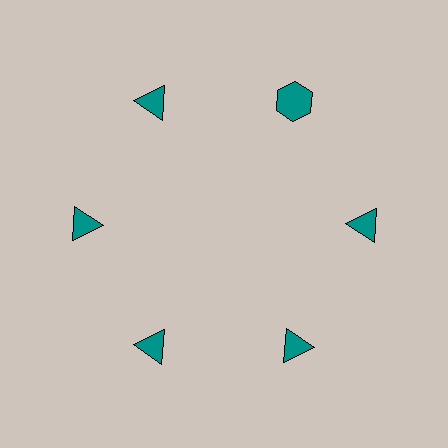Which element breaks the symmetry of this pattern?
The teal hexagon at roughly the 1 o'clock position breaks the symmetry. All other shapes are teal triangles.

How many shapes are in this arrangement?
There are 6 shapes arranged in a ring pattern.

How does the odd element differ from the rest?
It has a different shape: hexagon instead of triangle.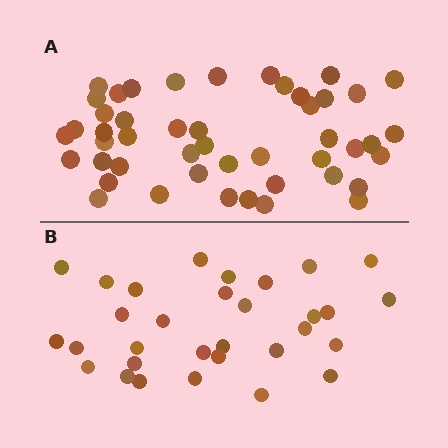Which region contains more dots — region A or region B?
Region A (the top region) has more dots.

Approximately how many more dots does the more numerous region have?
Region A has approximately 15 more dots than region B.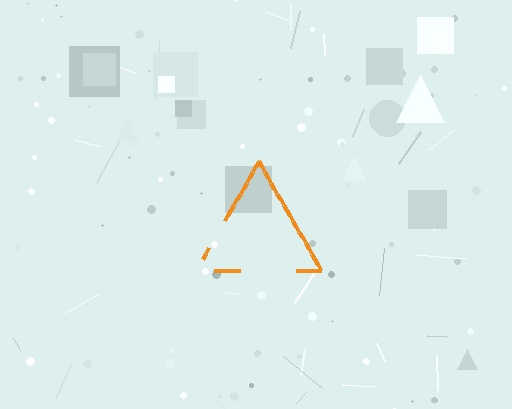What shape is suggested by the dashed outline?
The dashed outline suggests a triangle.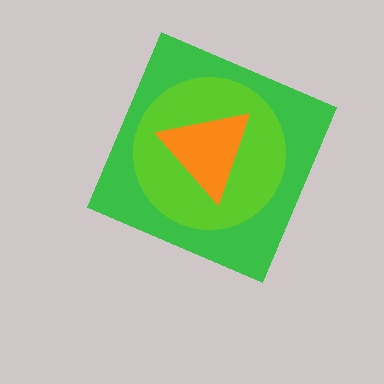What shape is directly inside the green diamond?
The lime circle.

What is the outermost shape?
The green diamond.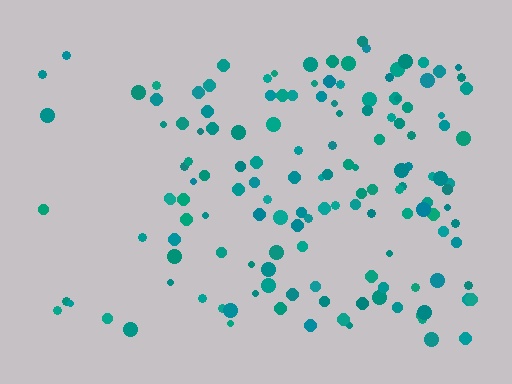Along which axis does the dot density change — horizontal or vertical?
Horizontal.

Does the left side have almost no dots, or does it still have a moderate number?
Still a moderate number, just noticeably fewer than the right.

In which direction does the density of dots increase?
From left to right, with the right side densest.